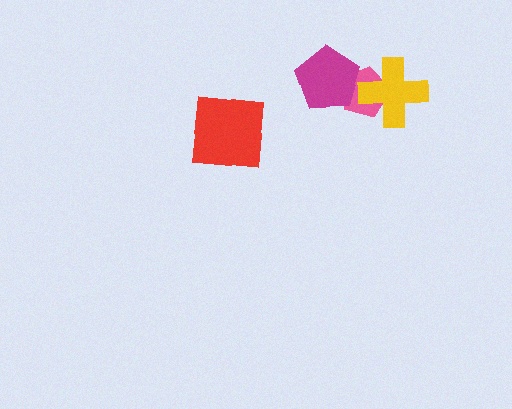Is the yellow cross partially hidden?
No, no other shape covers it.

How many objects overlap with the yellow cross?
1 object overlaps with the yellow cross.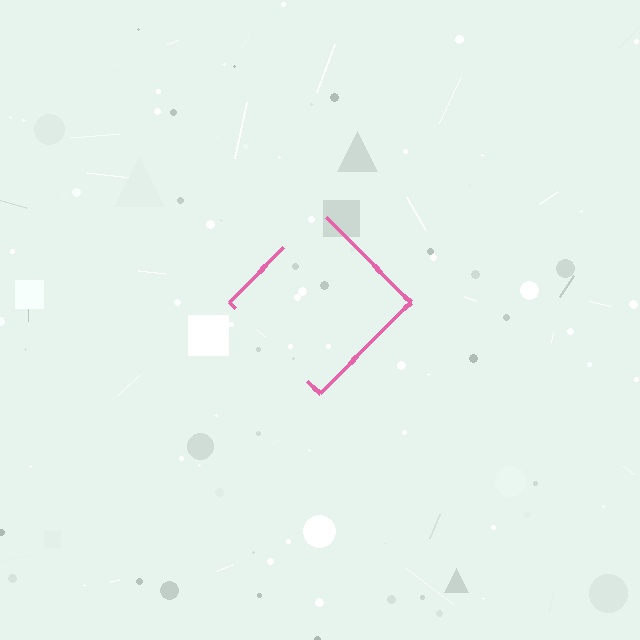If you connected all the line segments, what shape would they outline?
They would outline a diamond.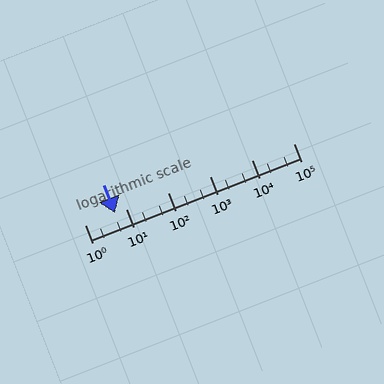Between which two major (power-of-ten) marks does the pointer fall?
The pointer is between 1 and 10.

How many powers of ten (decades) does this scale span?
The scale spans 5 decades, from 1 to 100000.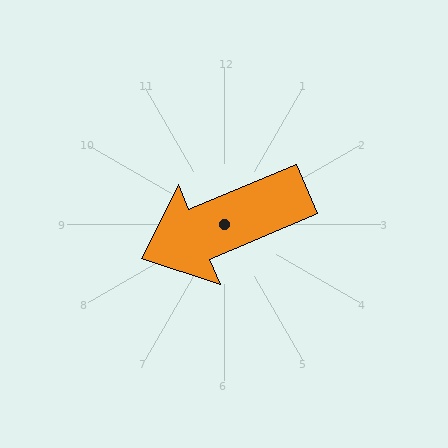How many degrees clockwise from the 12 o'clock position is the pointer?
Approximately 247 degrees.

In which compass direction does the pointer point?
Southwest.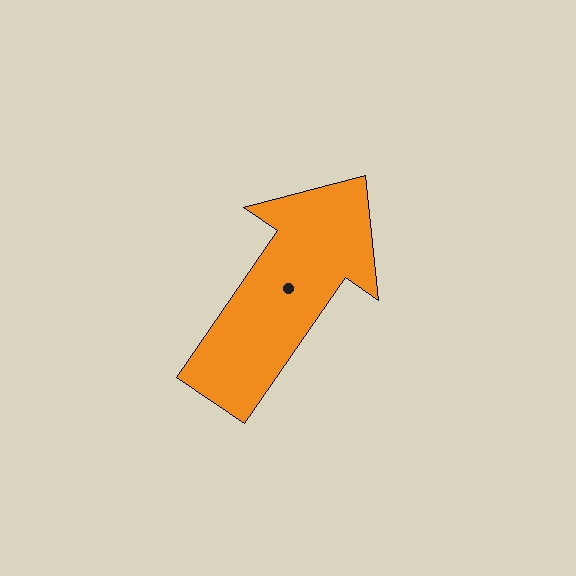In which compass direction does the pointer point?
Northeast.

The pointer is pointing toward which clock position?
Roughly 1 o'clock.